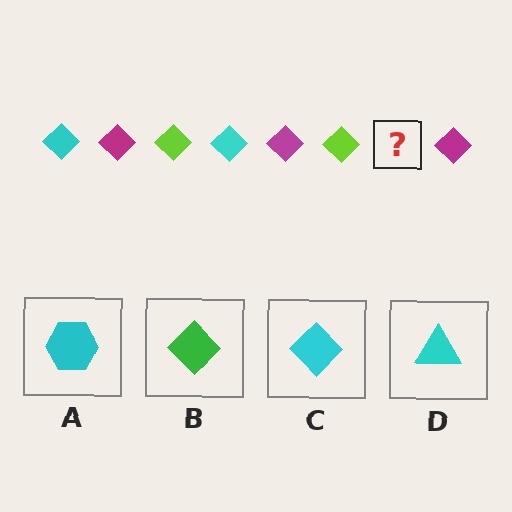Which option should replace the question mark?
Option C.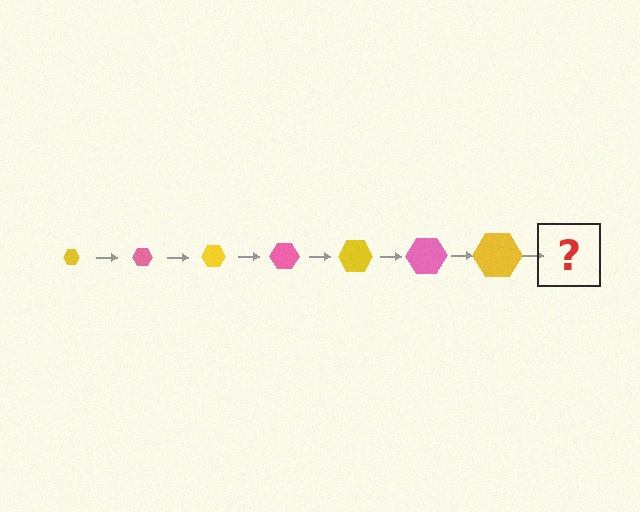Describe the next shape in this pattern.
It should be a pink hexagon, larger than the previous one.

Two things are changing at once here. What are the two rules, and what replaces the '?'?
The two rules are that the hexagon grows larger each step and the color cycles through yellow and pink. The '?' should be a pink hexagon, larger than the previous one.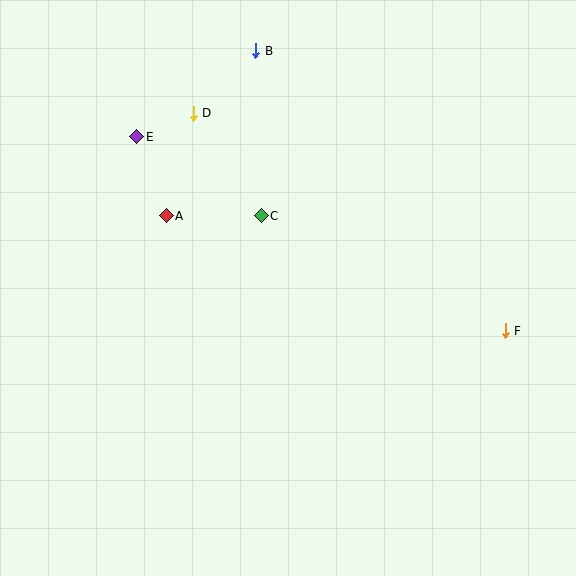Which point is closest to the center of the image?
Point C at (261, 216) is closest to the center.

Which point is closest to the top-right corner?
Point B is closest to the top-right corner.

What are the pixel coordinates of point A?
Point A is at (166, 216).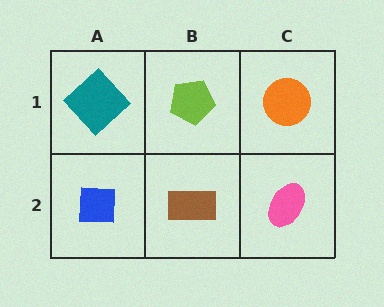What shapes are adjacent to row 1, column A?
A blue square (row 2, column A), a lime pentagon (row 1, column B).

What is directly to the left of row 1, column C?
A lime pentagon.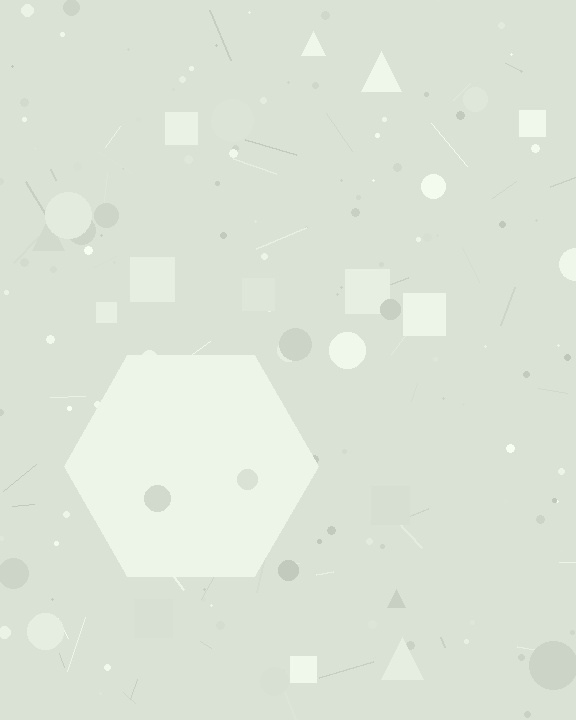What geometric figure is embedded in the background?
A hexagon is embedded in the background.